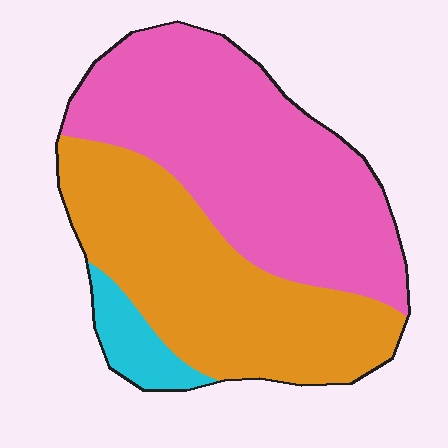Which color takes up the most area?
Pink, at roughly 50%.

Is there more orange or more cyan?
Orange.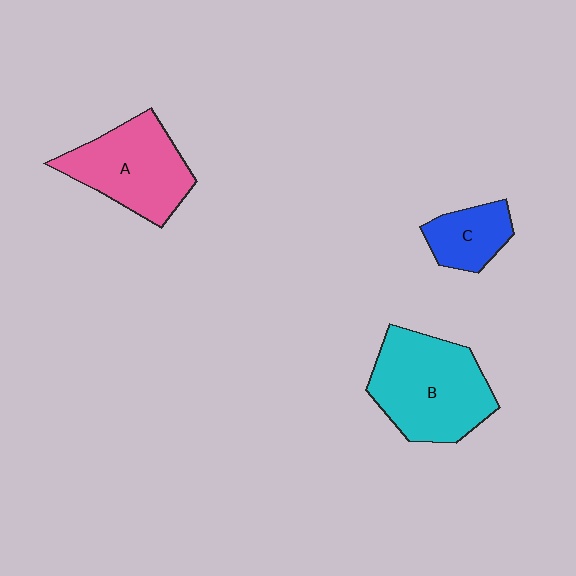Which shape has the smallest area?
Shape C (blue).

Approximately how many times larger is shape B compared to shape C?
Approximately 2.3 times.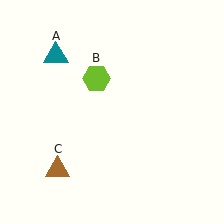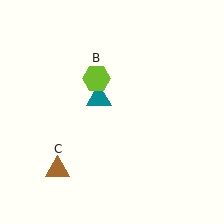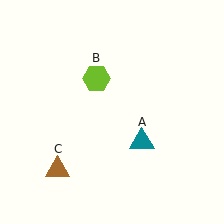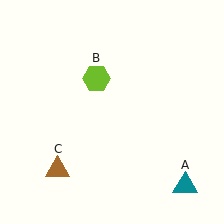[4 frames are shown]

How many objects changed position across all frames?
1 object changed position: teal triangle (object A).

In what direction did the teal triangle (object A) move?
The teal triangle (object A) moved down and to the right.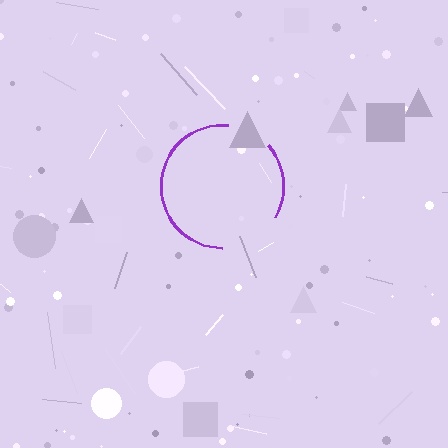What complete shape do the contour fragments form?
The contour fragments form a circle.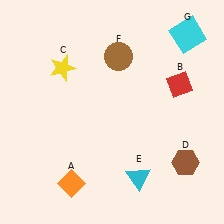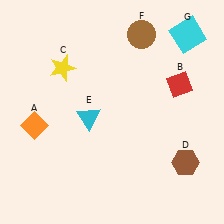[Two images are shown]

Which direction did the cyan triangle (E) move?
The cyan triangle (E) moved up.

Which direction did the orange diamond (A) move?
The orange diamond (A) moved up.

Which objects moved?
The objects that moved are: the orange diamond (A), the cyan triangle (E), the brown circle (F).